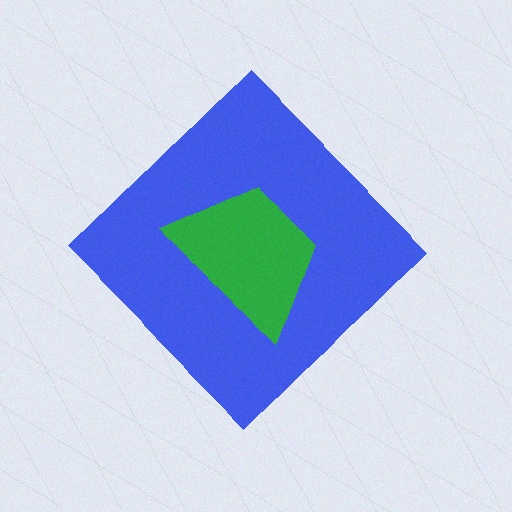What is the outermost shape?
The blue diamond.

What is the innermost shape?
The green trapezoid.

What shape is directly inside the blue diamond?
The green trapezoid.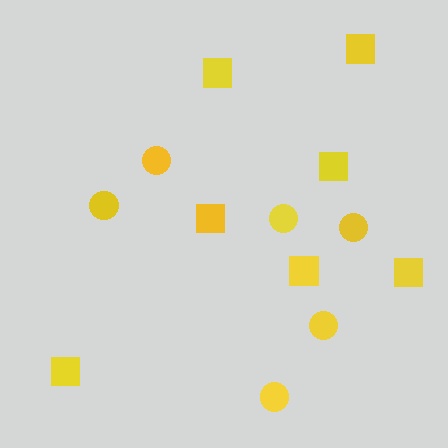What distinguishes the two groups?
There are 2 groups: one group of circles (6) and one group of squares (7).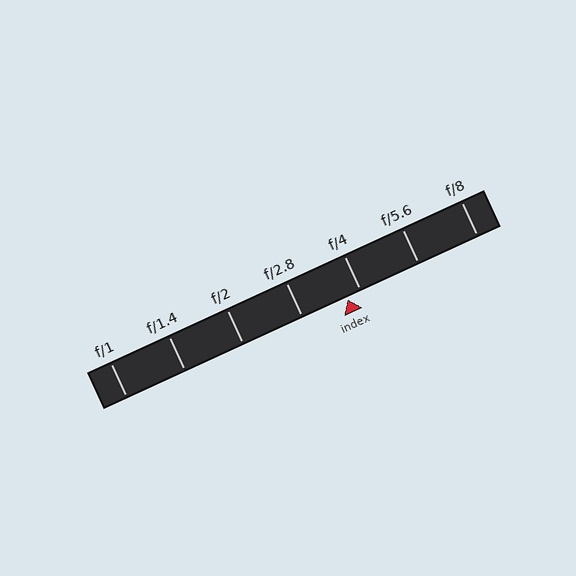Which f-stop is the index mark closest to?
The index mark is closest to f/4.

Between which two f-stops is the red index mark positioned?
The index mark is between f/2.8 and f/4.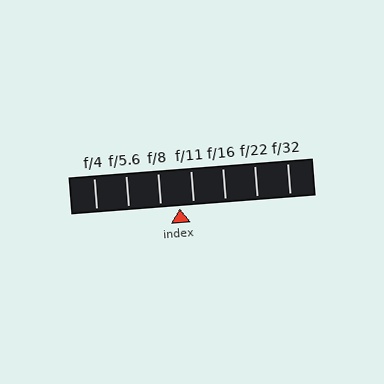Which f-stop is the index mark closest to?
The index mark is closest to f/11.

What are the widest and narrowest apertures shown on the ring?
The widest aperture shown is f/4 and the narrowest is f/32.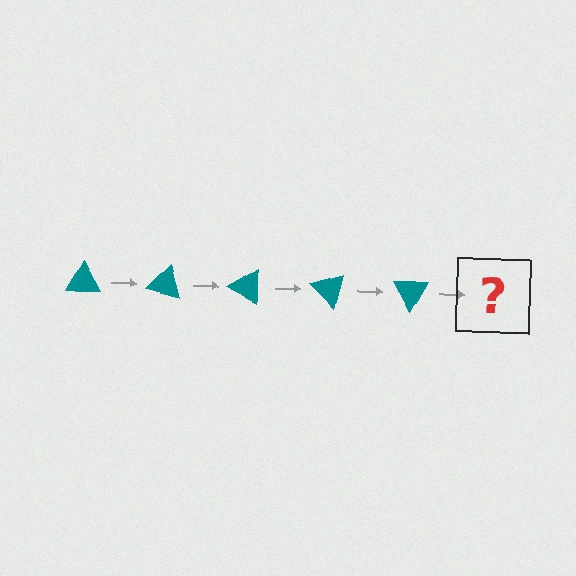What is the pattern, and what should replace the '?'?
The pattern is that the triangle rotates 15 degrees each step. The '?' should be a teal triangle rotated 75 degrees.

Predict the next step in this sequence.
The next step is a teal triangle rotated 75 degrees.